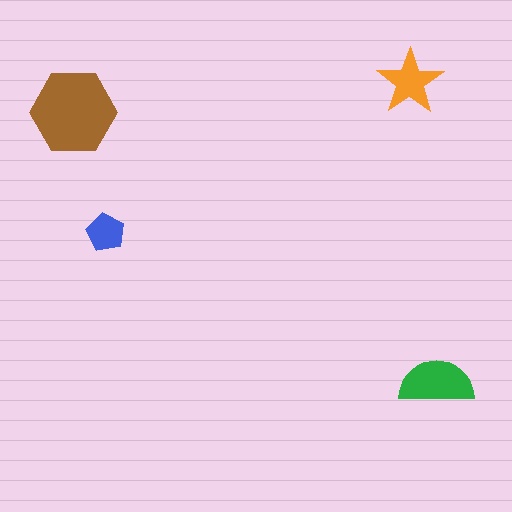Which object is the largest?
The brown hexagon.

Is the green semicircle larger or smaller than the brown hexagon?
Smaller.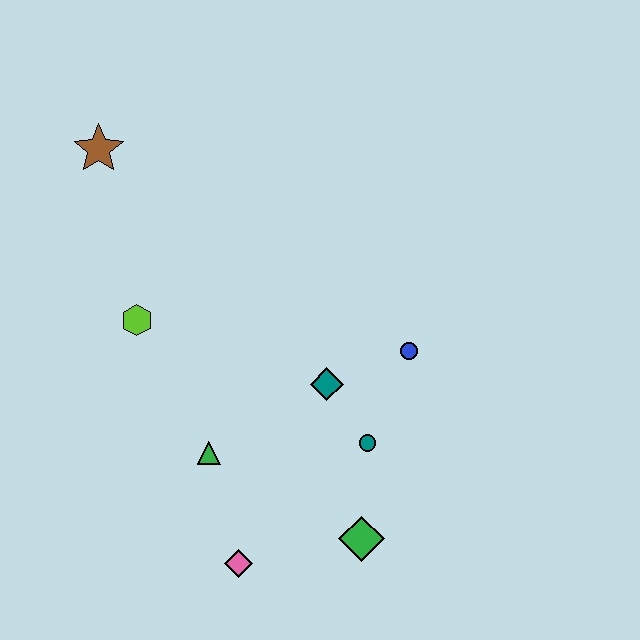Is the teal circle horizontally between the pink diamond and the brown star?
No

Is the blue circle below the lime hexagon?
Yes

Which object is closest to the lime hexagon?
The green triangle is closest to the lime hexagon.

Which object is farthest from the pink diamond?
The brown star is farthest from the pink diamond.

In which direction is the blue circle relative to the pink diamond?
The blue circle is above the pink diamond.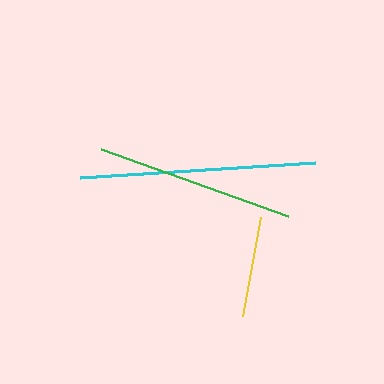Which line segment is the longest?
The cyan line is the longest at approximately 236 pixels.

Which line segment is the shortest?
The yellow line is the shortest at approximately 101 pixels.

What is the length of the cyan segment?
The cyan segment is approximately 236 pixels long.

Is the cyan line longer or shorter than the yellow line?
The cyan line is longer than the yellow line.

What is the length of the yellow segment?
The yellow segment is approximately 101 pixels long.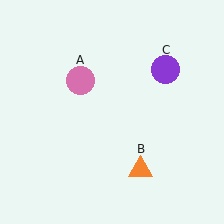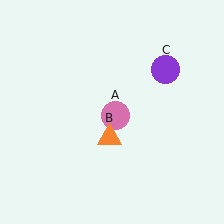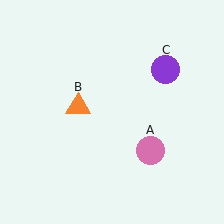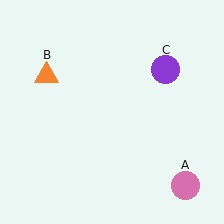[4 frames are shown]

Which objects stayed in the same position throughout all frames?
Purple circle (object C) remained stationary.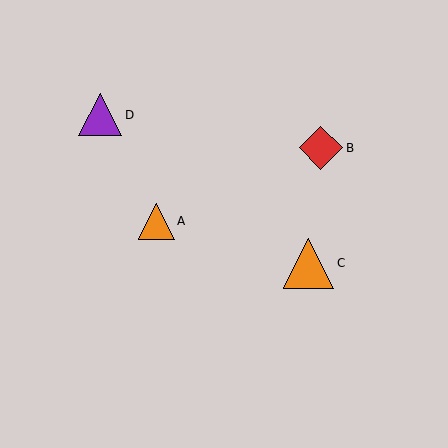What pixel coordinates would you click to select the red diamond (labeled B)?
Click at (321, 148) to select the red diamond B.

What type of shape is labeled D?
Shape D is a purple triangle.